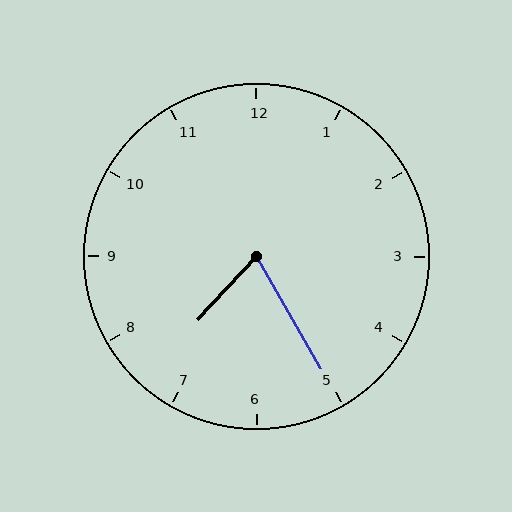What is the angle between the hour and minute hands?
Approximately 72 degrees.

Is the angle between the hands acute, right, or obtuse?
It is acute.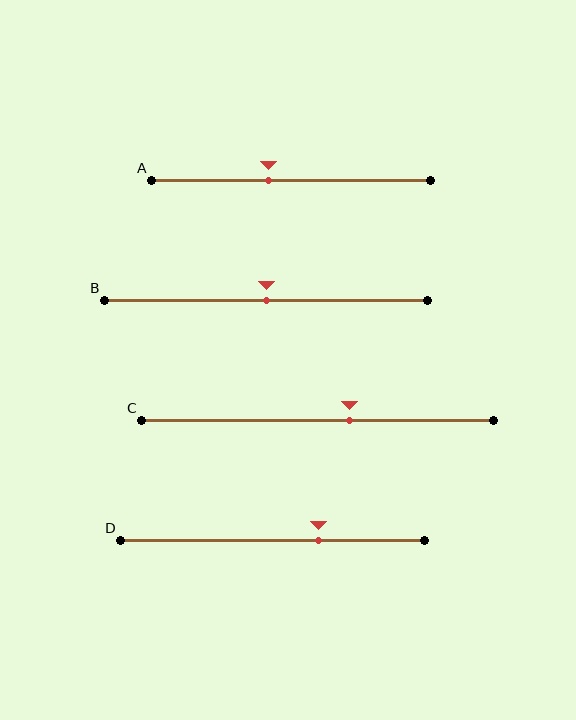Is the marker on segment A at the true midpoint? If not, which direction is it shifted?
No, the marker on segment A is shifted to the left by about 8% of the segment length.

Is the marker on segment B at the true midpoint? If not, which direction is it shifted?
Yes, the marker on segment B is at the true midpoint.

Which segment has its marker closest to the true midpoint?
Segment B has its marker closest to the true midpoint.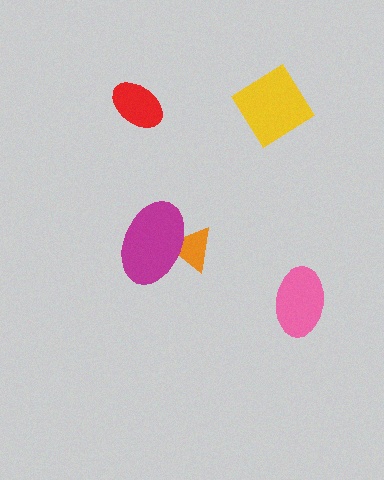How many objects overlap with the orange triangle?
1 object overlaps with the orange triangle.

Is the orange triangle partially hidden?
Yes, it is partially covered by another shape.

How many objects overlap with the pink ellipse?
0 objects overlap with the pink ellipse.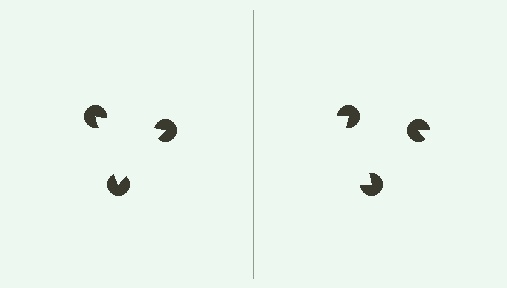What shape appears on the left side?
An illusory triangle.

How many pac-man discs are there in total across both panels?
6 — 3 on each side.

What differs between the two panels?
The pac-man discs are positioned identically on both sides; only the wedge orientations differ. On the left they align to a triangle; on the right they are misaligned.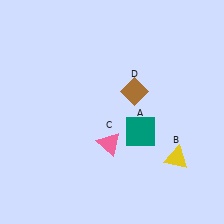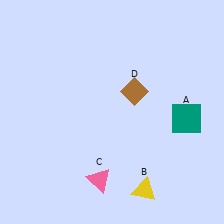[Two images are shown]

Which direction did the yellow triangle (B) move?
The yellow triangle (B) moved left.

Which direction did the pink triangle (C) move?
The pink triangle (C) moved down.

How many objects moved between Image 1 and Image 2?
3 objects moved between the two images.